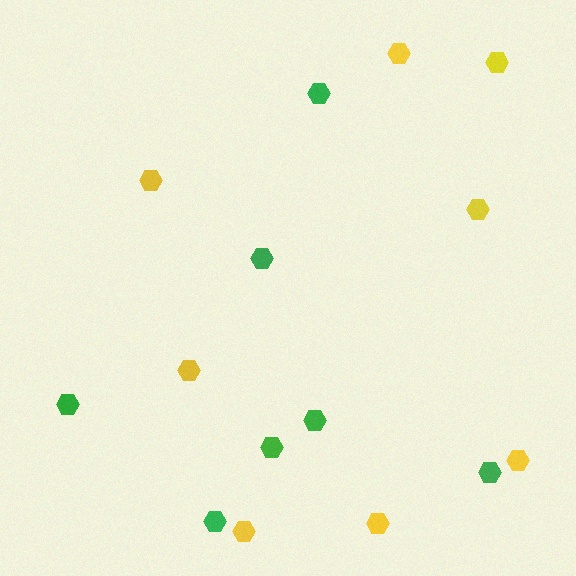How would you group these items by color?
There are 2 groups: one group of green hexagons (7) and one group of yellow hexagons (8).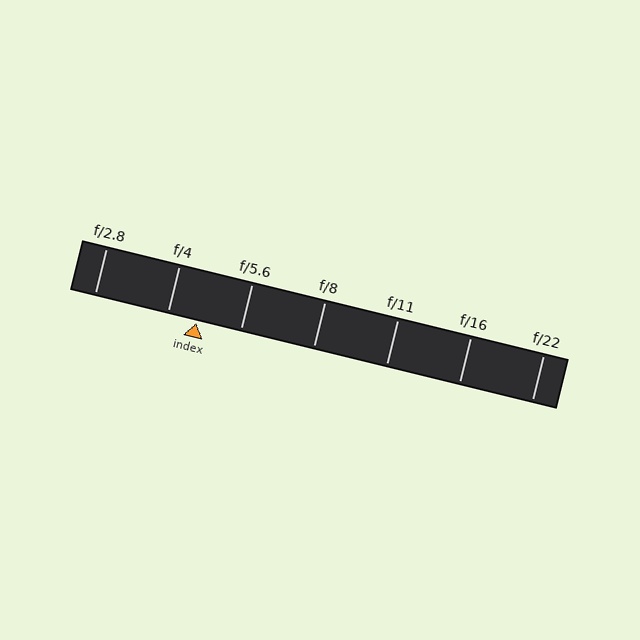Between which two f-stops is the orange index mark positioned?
The index mark is between f/4 and f/5.6.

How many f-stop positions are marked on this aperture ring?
There are 7 f-stop positions marked.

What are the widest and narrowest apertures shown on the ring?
The widest aperture shown is f/2.8 and the narrowest is f/22.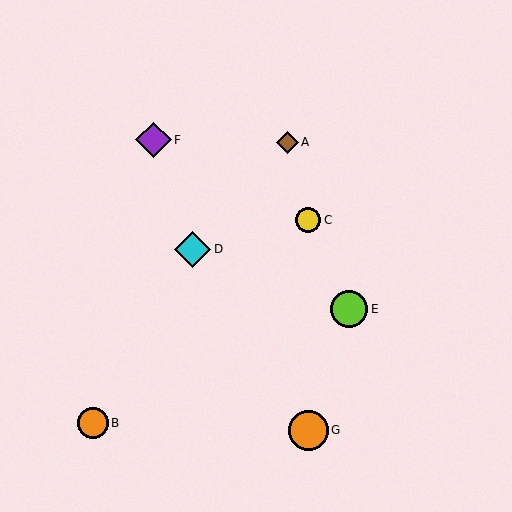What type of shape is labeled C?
Shape C is a yellow circle.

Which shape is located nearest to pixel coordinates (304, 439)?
The orange circle (labeled G) at (309, 430) is nearest to that location.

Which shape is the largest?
The orange circle (labeled G) is the largest.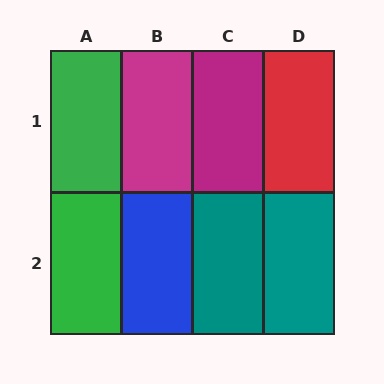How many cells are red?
1 cell is red.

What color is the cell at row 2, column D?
Teal.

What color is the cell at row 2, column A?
Green.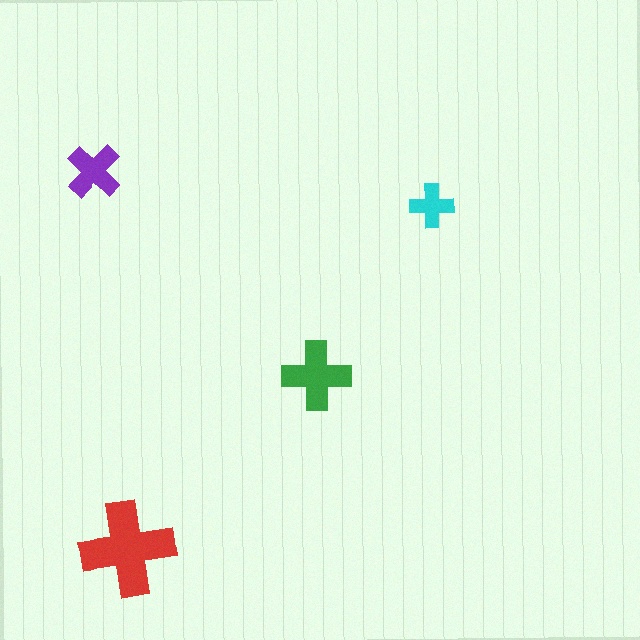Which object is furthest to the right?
The cyan cross is rightmost.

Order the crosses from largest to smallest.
the red one, the green one, the purple one, the cyan one.